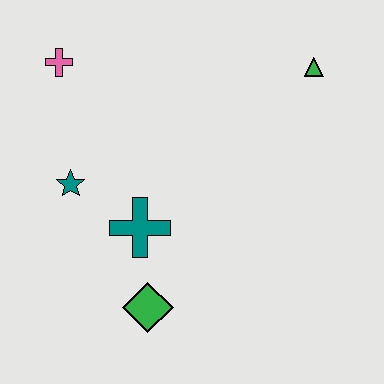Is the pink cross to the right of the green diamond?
No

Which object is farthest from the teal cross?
The green triangle is farthest from the teal cross.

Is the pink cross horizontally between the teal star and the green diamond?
No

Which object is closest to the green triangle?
The teal cross is closest to the green triangle.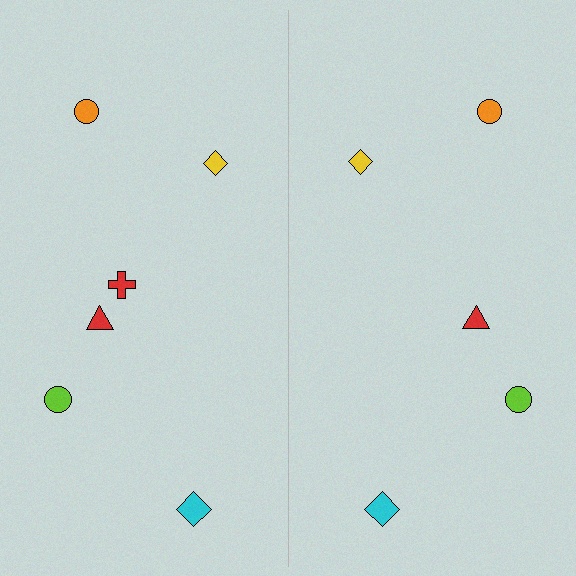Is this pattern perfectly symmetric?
No, the pattern is not perfectly symmetric. A red cross is missing from the right side.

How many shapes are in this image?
There are 11 shapes in this image.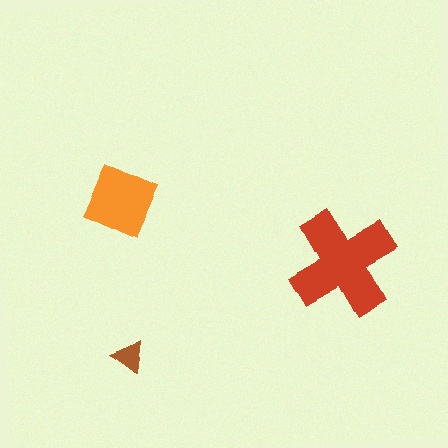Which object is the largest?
The red cross.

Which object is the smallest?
The brown triangle.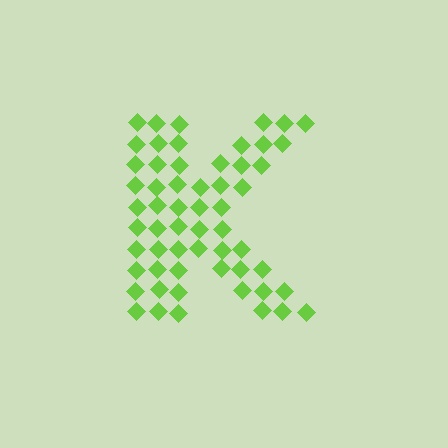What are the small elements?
The small elements are diamonds.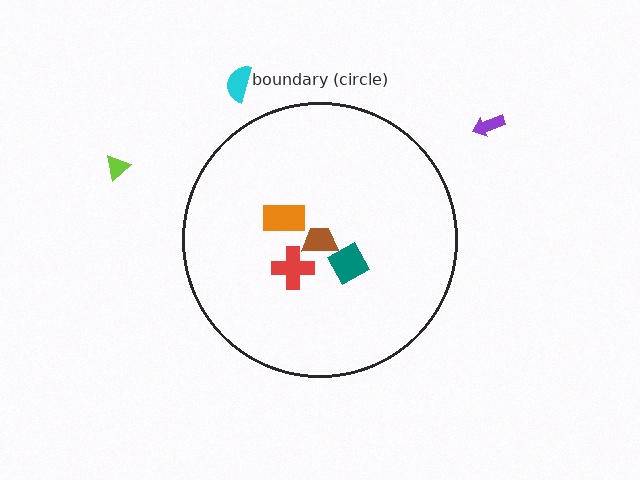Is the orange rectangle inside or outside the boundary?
Inside.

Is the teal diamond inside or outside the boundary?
Inside.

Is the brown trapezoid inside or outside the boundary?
Inside.